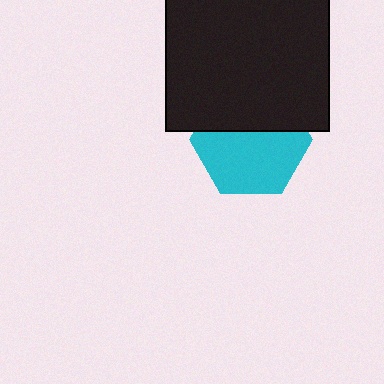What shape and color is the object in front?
The object in front is a black square.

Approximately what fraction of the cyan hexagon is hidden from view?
Roughly 40% of the cyan hexagon is hidden behind the black square.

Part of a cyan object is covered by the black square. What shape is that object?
It is a hexagon.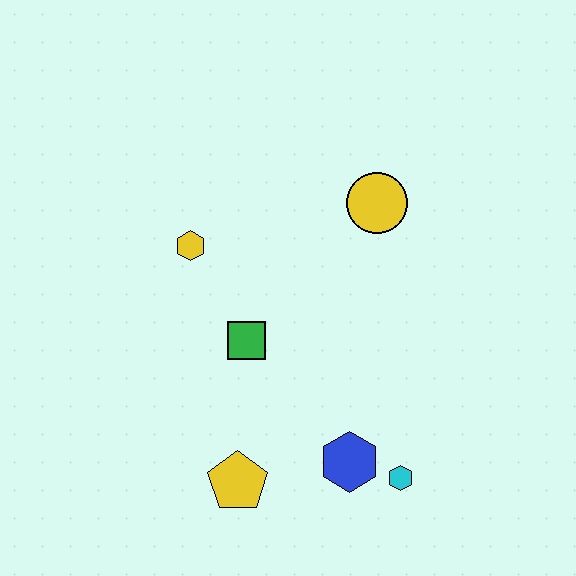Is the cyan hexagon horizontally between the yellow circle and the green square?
No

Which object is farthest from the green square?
The cyan hexagon is farthest from the green square.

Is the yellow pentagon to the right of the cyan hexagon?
No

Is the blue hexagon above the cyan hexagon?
Yes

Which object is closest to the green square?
The yellow hexagon is closest to the green square.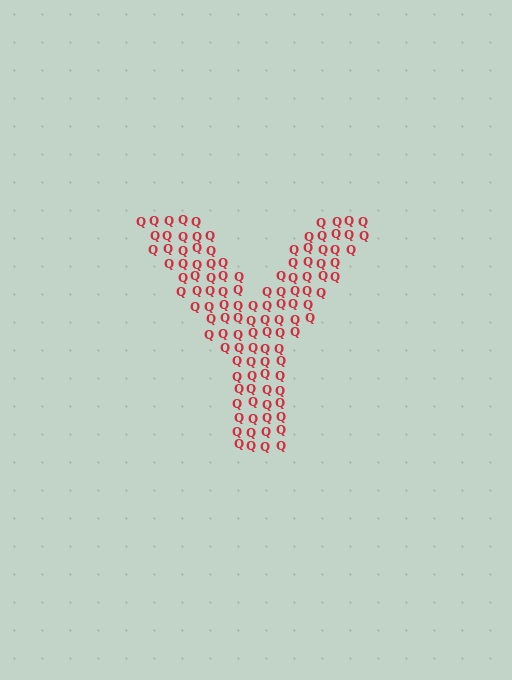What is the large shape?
The large shape is the letter Y.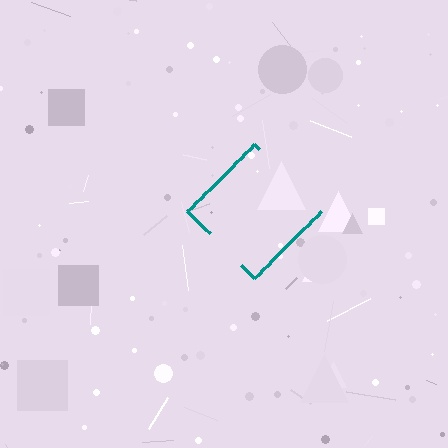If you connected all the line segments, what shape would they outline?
They would outline a diamond.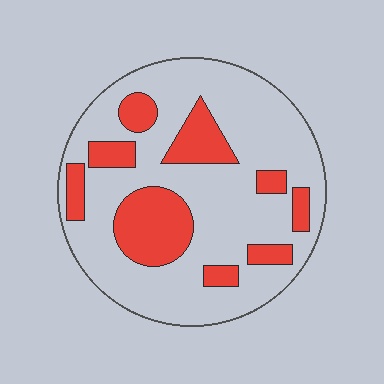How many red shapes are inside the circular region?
9.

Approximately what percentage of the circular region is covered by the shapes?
Approximately 25%.